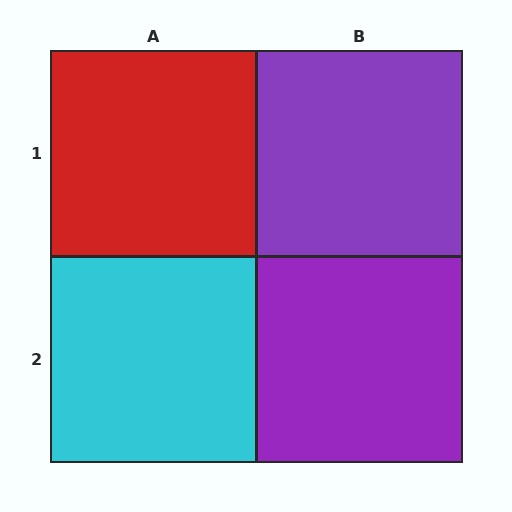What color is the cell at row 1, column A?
Red.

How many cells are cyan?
1 cell is cyan.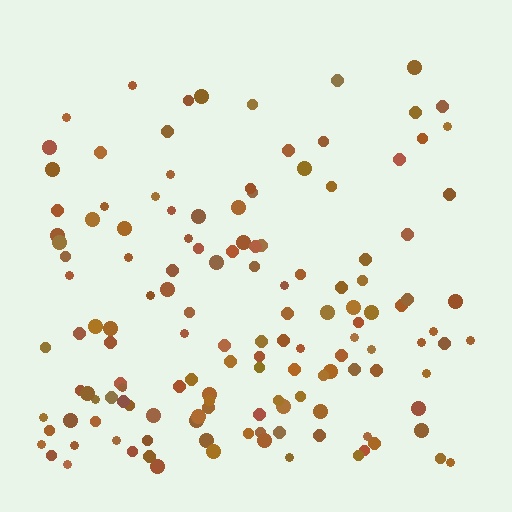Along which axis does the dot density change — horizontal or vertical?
Vertical.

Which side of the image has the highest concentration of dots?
The bottom.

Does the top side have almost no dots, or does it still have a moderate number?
Still a moderate number, just noticeably fewer than the bottom.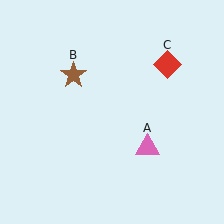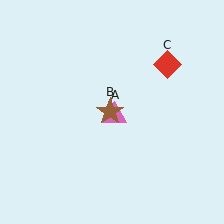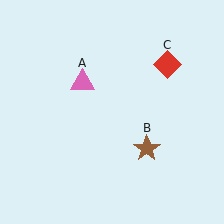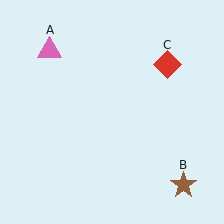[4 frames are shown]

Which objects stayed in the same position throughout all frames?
Red diamond (object C) remained stationary.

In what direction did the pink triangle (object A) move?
The pink triangle (object A) moved up and to the left.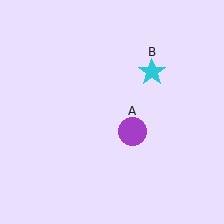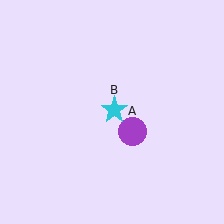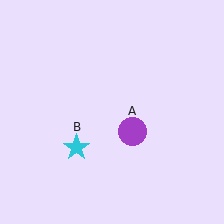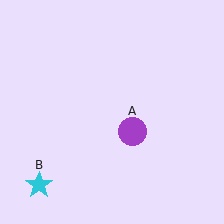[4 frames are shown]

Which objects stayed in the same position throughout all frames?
Purple circle (object A) remained stationary.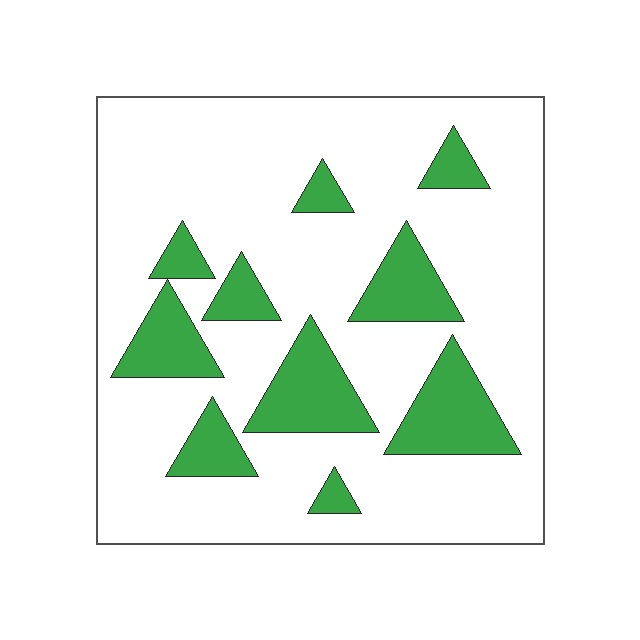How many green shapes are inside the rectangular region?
10.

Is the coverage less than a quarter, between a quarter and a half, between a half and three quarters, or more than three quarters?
Less than a quarter.